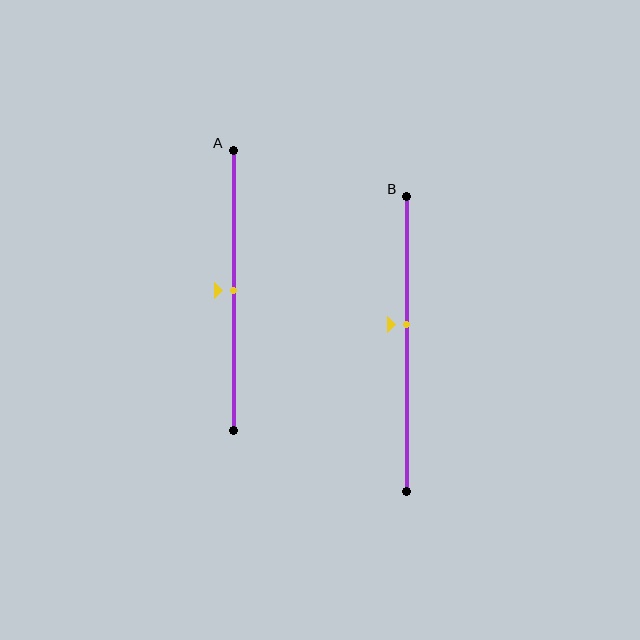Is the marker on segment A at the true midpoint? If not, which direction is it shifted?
Yes, the marker on segment A is at the true midpoint.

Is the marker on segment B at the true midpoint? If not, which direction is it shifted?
No, the marker on segment B is shifted upward by about 7% of the segment length.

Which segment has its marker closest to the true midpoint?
Segment A has its marker closest to the true midpoint.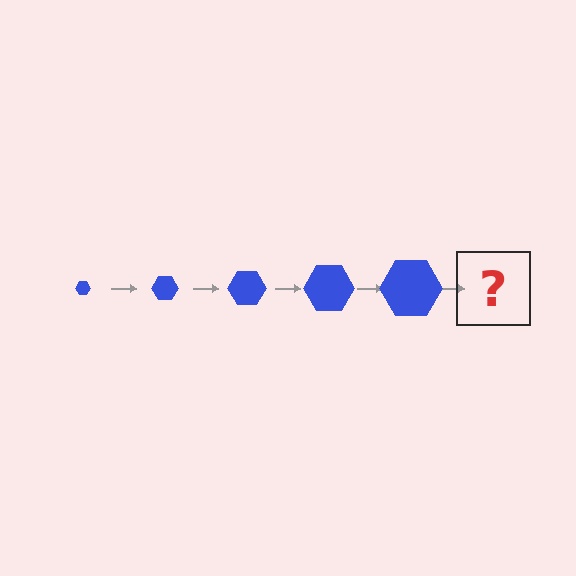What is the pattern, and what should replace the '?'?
The pattern is that the hexagon gets progressively larger each step. The '?' should be a blue hexagon, larger than the previous one.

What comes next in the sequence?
The next element should be a blue hexagon, larger than the previous one.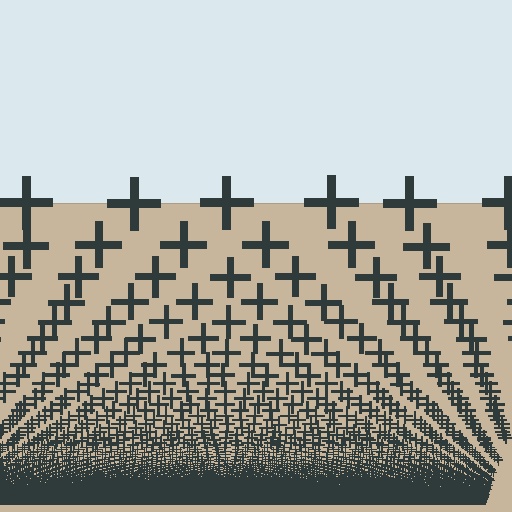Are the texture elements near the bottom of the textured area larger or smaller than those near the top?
Smaller. The gradient is inverted — elements near the bottom are smaller and denser.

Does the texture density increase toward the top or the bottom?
Density increases toward the bottom.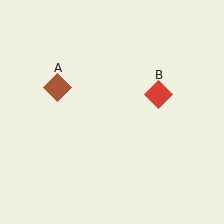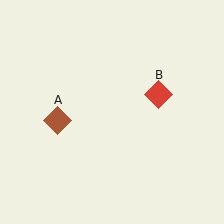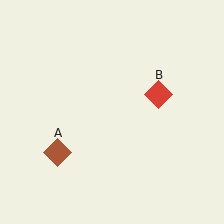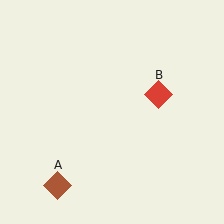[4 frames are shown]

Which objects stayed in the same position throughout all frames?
Red diamond (object B) remained stationary.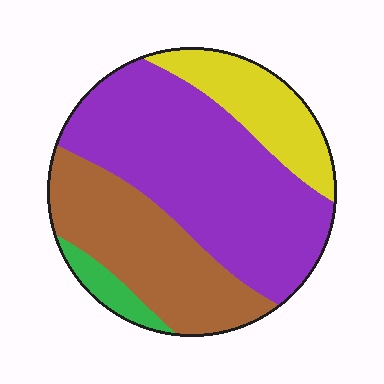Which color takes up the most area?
Purple, at roughly 50%.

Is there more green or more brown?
Brown.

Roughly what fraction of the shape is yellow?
Yellow takes up about one sixth (1/6) of the shape.